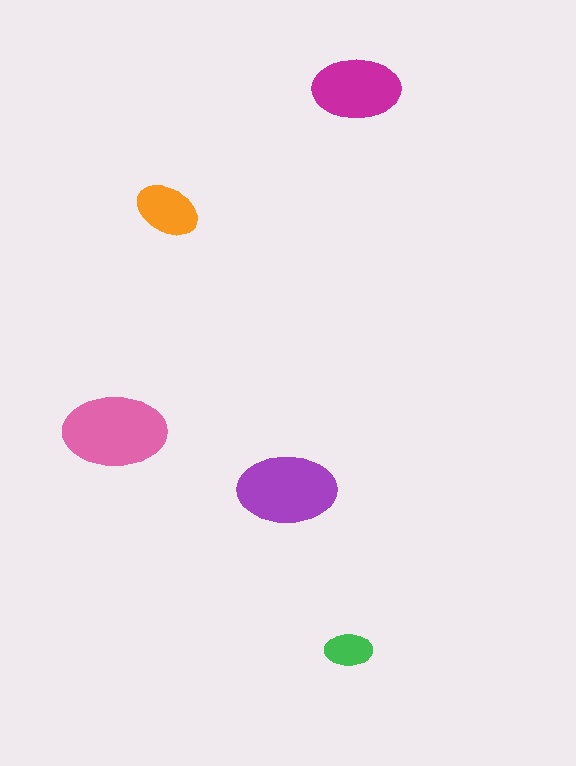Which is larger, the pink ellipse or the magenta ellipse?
The pink one.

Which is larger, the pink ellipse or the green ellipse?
The pink one.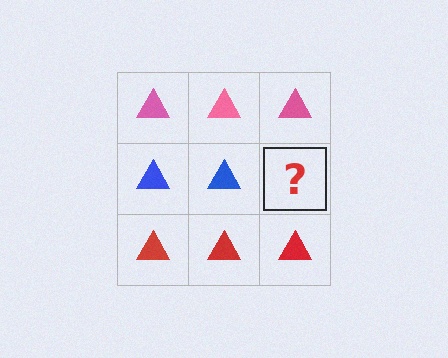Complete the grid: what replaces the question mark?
The question mark should be replaced with a blue triangle.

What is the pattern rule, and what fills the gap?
The rule is that each row has a consistent color. The gap should be filled with a blue triangle.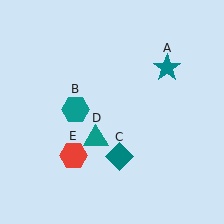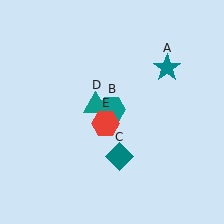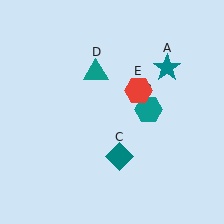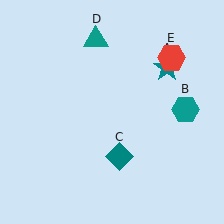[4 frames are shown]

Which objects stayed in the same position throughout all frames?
Teal star (object A) and teal diamond (object C) remained stationary.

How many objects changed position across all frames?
3 objects changed position: teal hexagon (object B), teal triangle (object D), red hexagon (object E).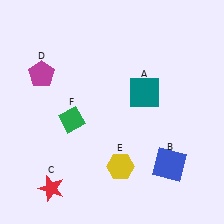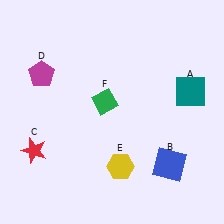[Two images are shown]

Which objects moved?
The objects that moved are: the teal square (A), the red star (C), the green diamond (F).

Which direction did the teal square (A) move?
The teal square (A) moved right.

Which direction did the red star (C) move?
The red star (C) moved up.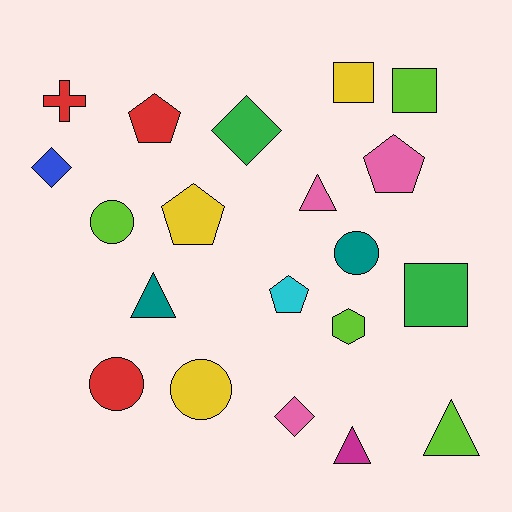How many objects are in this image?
There are 20 objects.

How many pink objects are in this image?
There are 3 pink objects.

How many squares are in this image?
There are 3 squares.